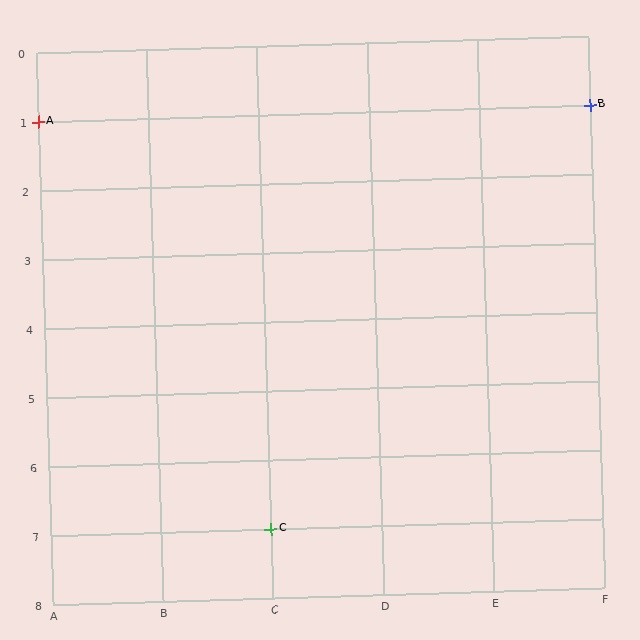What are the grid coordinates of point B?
Point B is at grid coordinates (F, 1).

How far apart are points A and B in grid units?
Points A and B are 5 columns apart.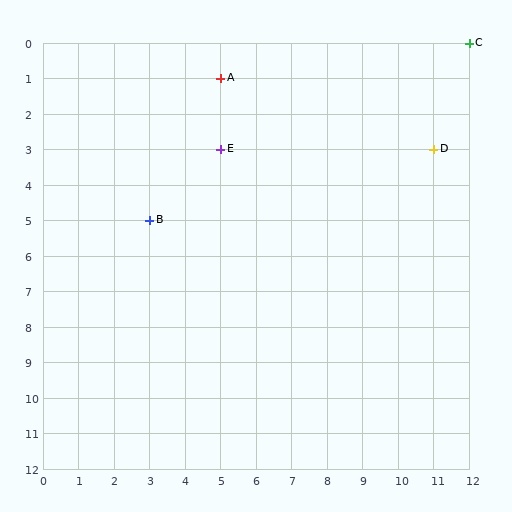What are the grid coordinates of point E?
Point E is at grid coordinates (5, 3).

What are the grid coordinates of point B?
Point B is at grid coordinates (3, 5).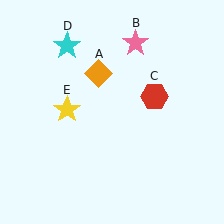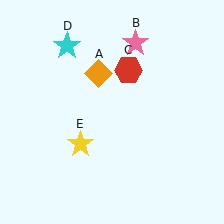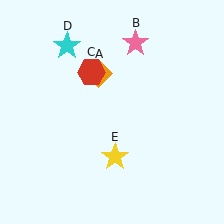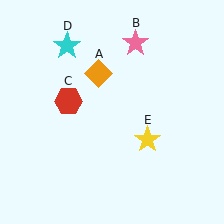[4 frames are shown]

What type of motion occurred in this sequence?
The red hexagon (object C), yellow star (object E) rotated counterclockwise around the center of the scene.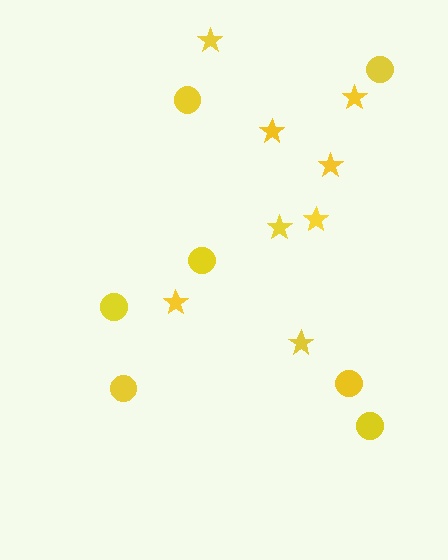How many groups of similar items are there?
There are 2 groups: one group of circles (7) and one group of stars (8).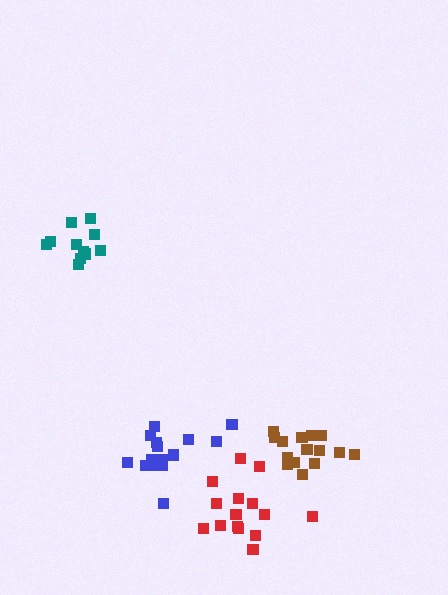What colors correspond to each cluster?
The clusters are colored: blue, red, teal, brown.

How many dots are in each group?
Group 1: 15 dots, Group 2: 16 dots, Group 3: 11 dots, Group 4: 15 dots (57 total).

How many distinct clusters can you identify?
There are 4 distinct clusters.